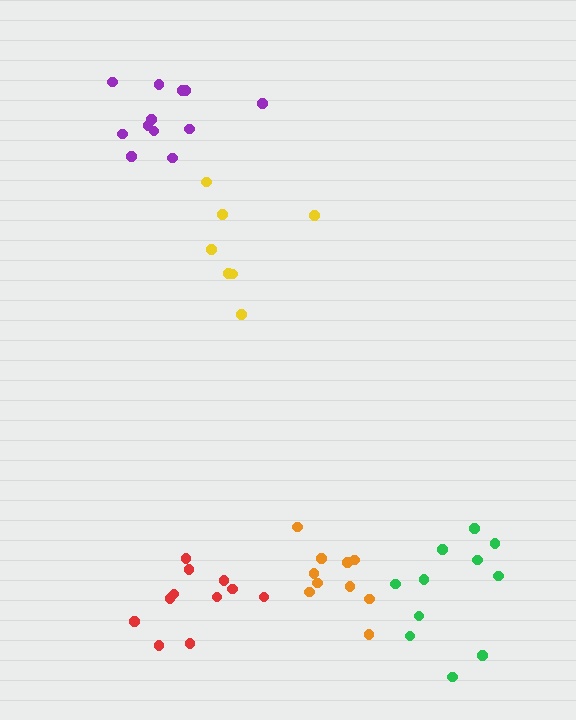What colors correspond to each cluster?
The clusters are colored: purple, yellow, orange, red, green.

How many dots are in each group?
Group 1: 12 dots, Group 2: 7 dots, Group 3: 10 dots, Group 4: 11 dots, Group 5: 11 dots (51 total).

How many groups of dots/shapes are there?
There are 5 groups.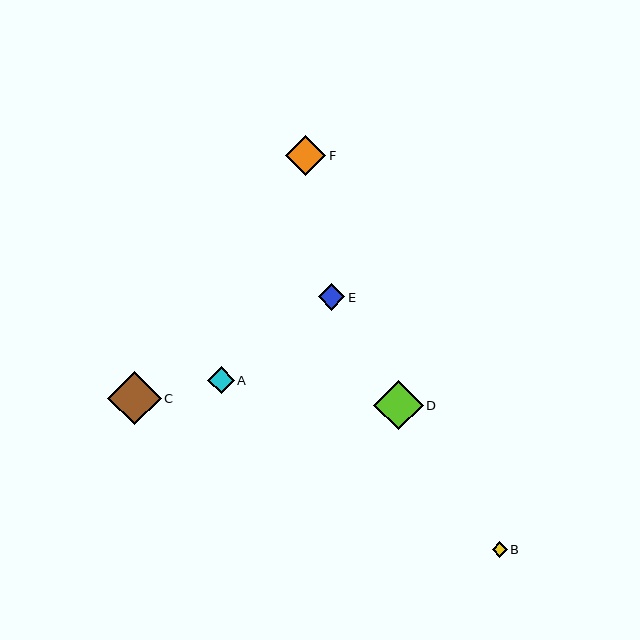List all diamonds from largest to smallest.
From largest to smallest: C, D, F, A, E, B.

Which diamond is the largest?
Diamond C is the largest with a size of approximately 53 pixels.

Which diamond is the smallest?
Diamond B is the smallest with a size of approximately 15 pixels.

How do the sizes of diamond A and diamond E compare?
Diamond A and diamond E are approximately the same size.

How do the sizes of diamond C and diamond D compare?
Diamond C and diamond D are approximately the same size.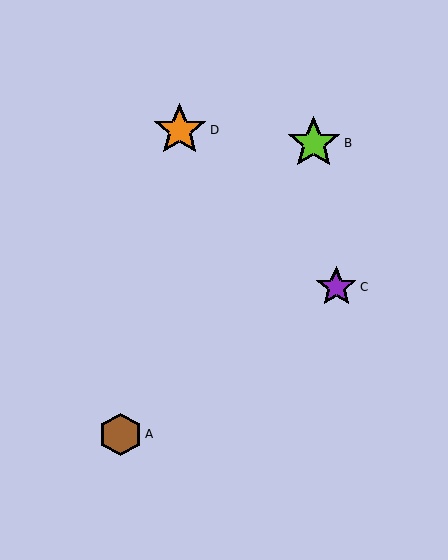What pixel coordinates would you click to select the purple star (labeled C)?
Click at (336, 287) to select the purple star C.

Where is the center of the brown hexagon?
The center of the brown hexagon is at (121, 434).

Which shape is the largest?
The orange star (labeled D) is the largest.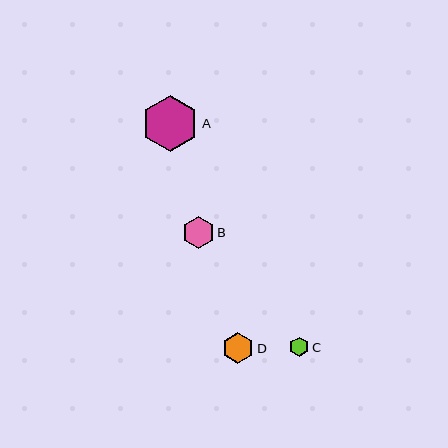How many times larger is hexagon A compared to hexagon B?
Hexagon A is approximately 1.8 times the size of hexagon B.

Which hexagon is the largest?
Hexagon A is the largest with a size of approximately 57 pixels.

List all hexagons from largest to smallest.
From largest to smallest: A, B, D, C.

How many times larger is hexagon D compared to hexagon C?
Hexagon D is approximately 1.6 times the size of hexagon C.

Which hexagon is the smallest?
Hexagon C is the smallest with a size of approximately 20 pixels.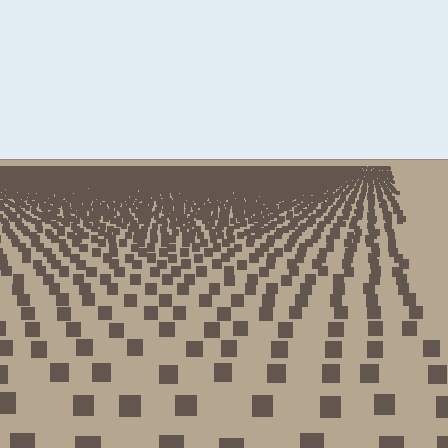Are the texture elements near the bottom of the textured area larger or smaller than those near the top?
Larger. Near the bottom, elements are closer to the viewer and appear at a bigger on-screen size.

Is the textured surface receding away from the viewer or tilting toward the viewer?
The surface is receding away from the viewer. Texture elements get smaller and denser toward the top.